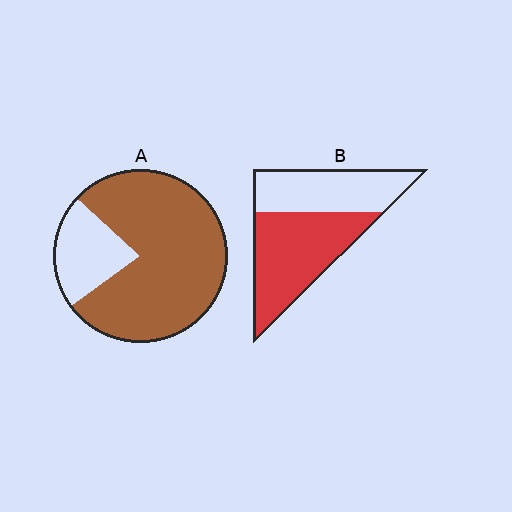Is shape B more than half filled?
Yes.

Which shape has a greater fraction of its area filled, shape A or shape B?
Shape A.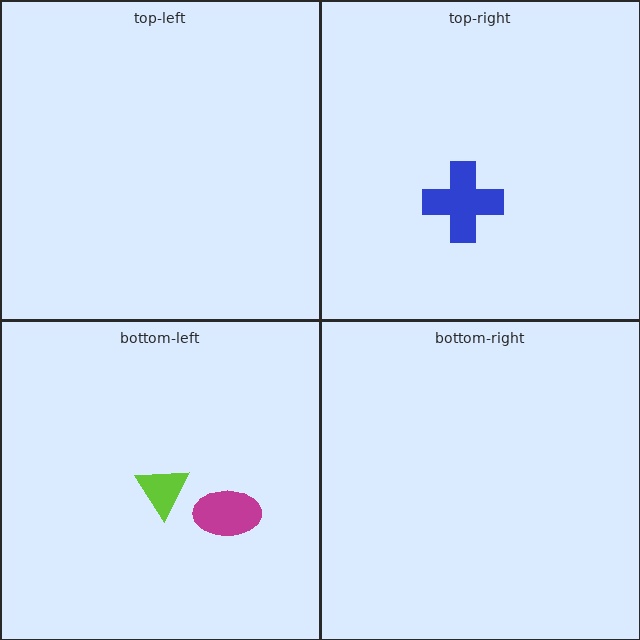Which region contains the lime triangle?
The bottom-left region.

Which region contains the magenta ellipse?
The bottom-left region.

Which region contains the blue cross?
The top-right region.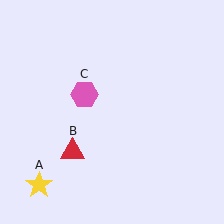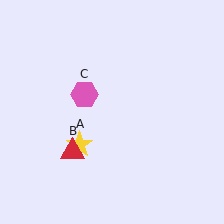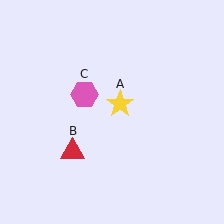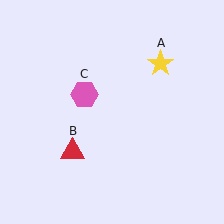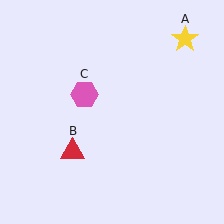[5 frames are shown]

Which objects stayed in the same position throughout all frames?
Red triangle (object B) and pink hexagon (object C) remained stationary.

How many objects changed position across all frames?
1 object changed position: yellow star (object A).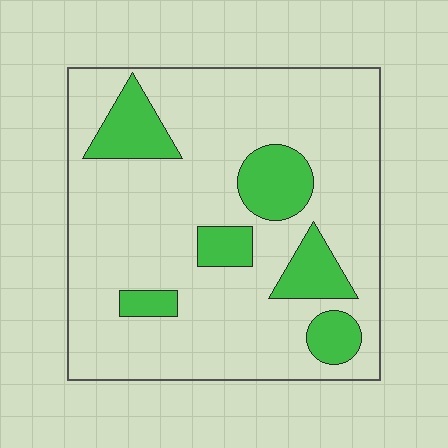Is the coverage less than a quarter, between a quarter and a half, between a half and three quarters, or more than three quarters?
Less than a quarter.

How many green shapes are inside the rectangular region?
6.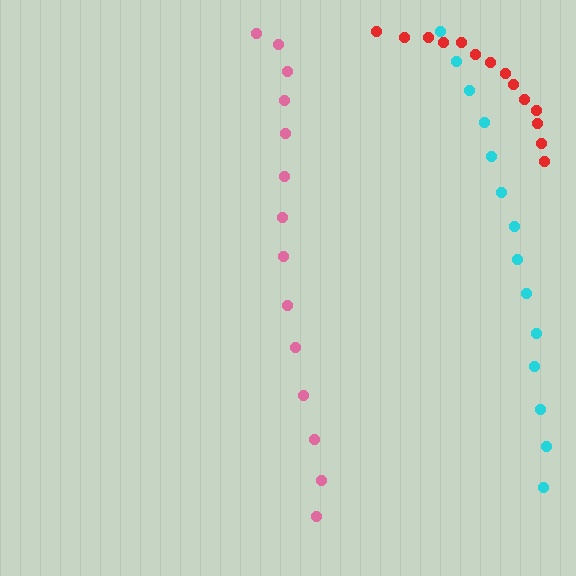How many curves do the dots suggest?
There are 3 distinct paths.